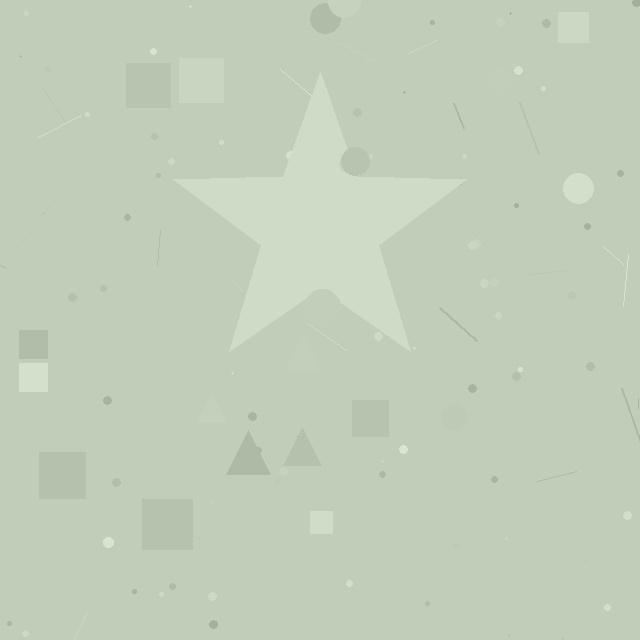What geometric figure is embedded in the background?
A star is embedded in the background.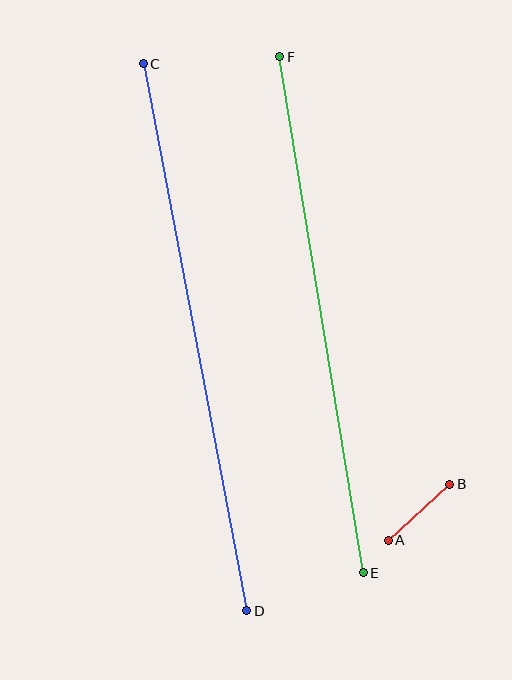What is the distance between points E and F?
The distance is approximately 523 pixels.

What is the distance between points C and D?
The distance is approximately 557 pixels.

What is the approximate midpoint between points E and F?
The midpoint is at approximately (321, 315) pixels.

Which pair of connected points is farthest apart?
Points C and D are farthest apart.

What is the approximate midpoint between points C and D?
The midpoint is at approximately (195, 337) pixels.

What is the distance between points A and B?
The distance is approximately 83 pixels.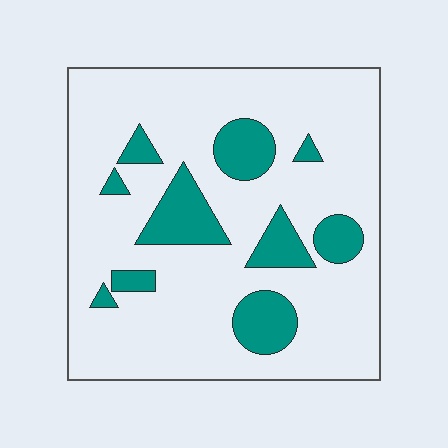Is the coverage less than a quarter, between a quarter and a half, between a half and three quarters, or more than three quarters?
Less than a quarter.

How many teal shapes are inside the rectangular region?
10.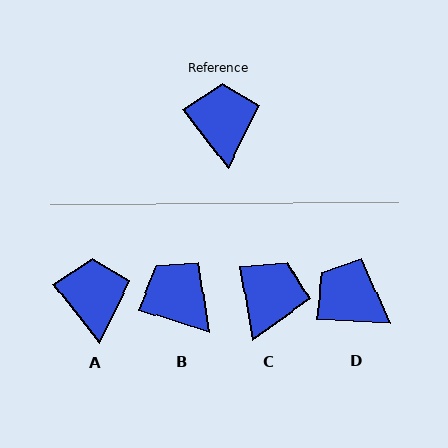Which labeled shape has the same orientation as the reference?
A.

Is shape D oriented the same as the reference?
No, it is off by about 50 degrees.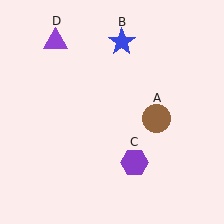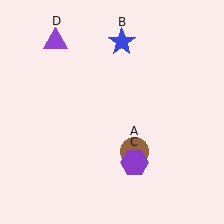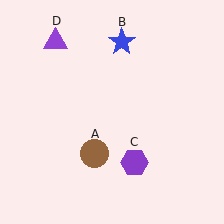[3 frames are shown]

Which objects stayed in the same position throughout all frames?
Blue star (object B) and purple hexagon (object C) and purple triangle (object D) remained stationary.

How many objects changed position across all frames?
1 object changed position: brown circle (object A).